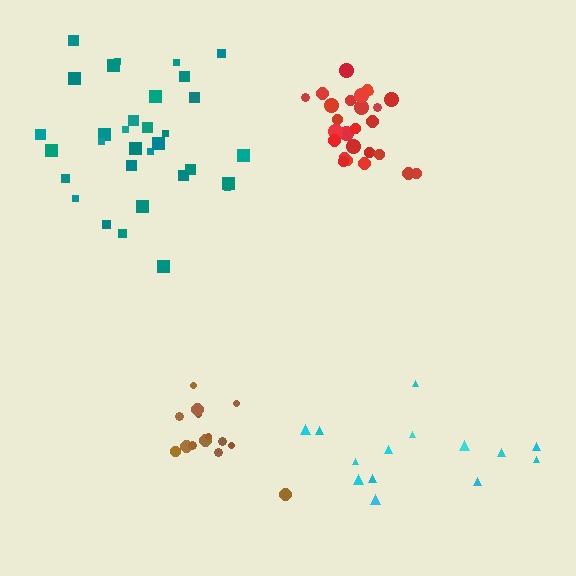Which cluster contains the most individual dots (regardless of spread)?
Teal (32).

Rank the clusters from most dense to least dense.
red, brown, teal, cyan.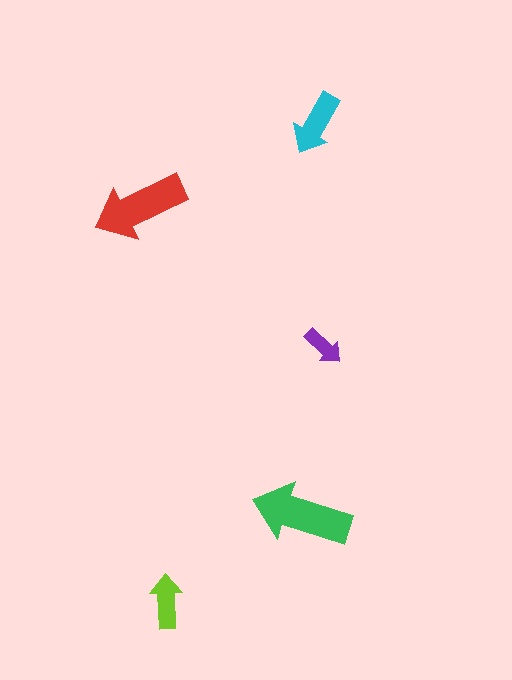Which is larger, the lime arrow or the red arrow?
The red one.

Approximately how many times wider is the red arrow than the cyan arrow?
About 1.5 times wider.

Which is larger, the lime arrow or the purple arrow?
The lime one.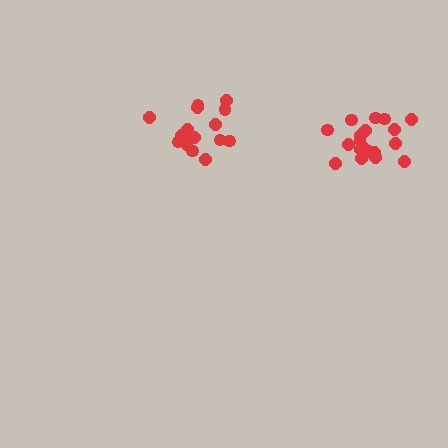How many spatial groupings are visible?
There are 2 spatial groupings.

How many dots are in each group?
Group 1: 15 dots, Group 2: 20 dots (35 total).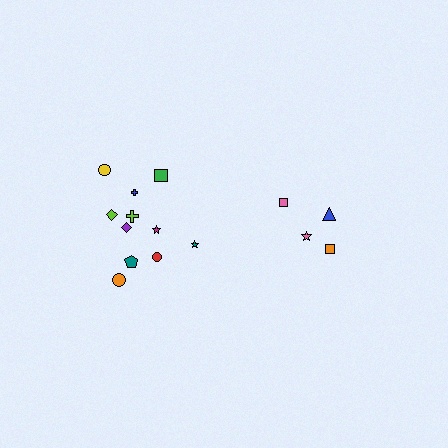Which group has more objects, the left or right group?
The left group.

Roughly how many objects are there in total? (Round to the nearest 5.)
Roughly 15 objects in total.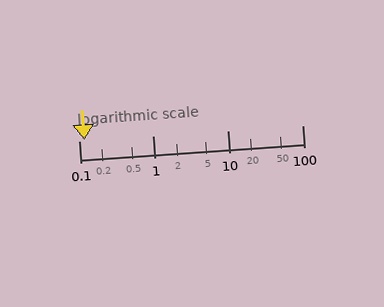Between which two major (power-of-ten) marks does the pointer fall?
The pointer is between 0.1 and 1.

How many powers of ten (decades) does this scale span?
The scale spans 3 decades, from 0.1 to 100.